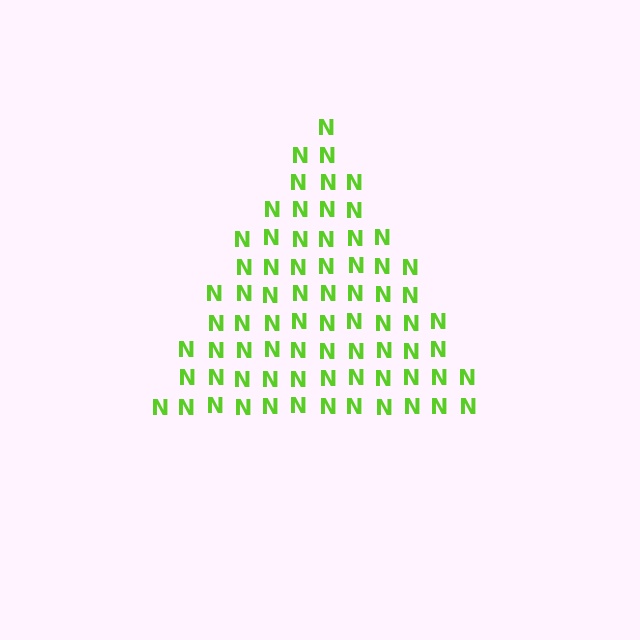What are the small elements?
The small elements are letter N's.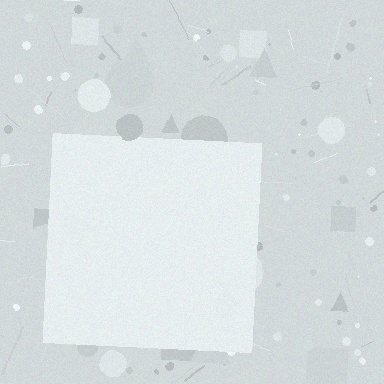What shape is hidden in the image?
A square is hidden in the image.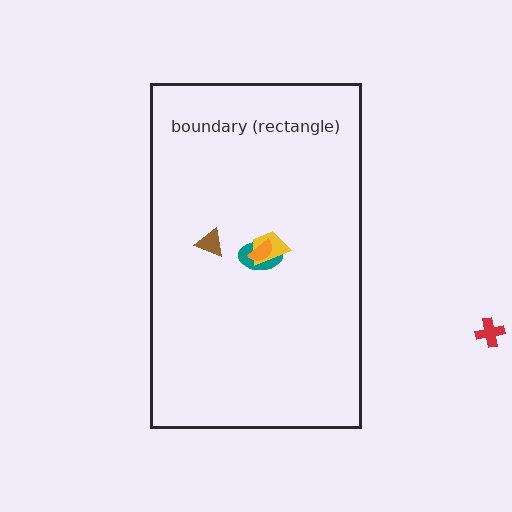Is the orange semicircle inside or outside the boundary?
Inside.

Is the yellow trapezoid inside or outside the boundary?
Inside.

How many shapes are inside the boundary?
4 inside, 1 outside.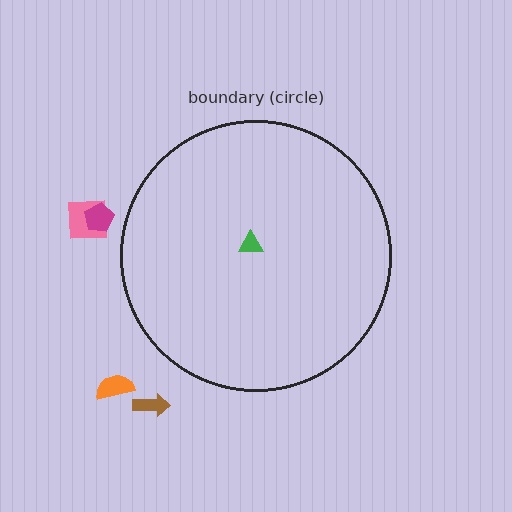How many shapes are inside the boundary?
1 inside, 4 outside.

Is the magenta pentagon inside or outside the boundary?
Outside.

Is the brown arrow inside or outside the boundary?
Outside.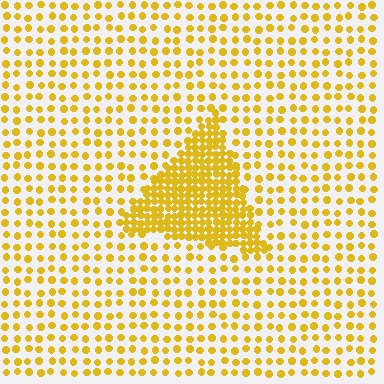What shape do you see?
I see a triangle.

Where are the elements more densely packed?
The elements are more densely packed inside the triangle boundary.